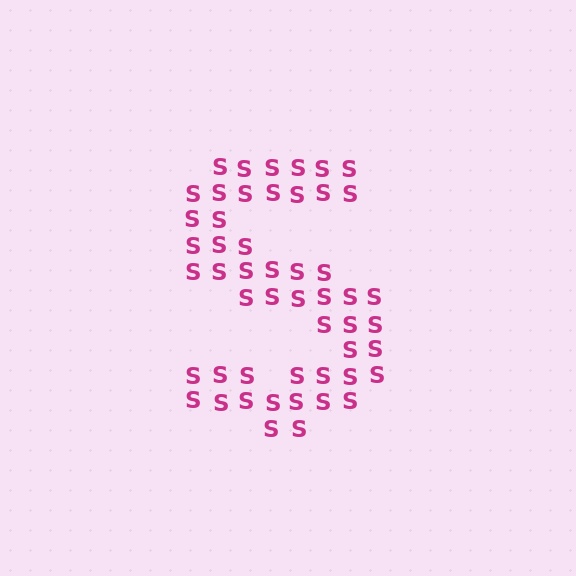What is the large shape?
The large shape is the letter S.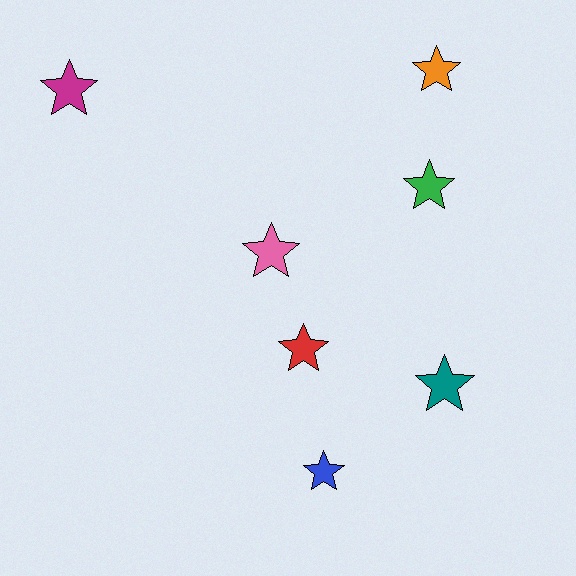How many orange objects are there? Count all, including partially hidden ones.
There is 1 orange object.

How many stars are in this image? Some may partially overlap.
There are 7 stars.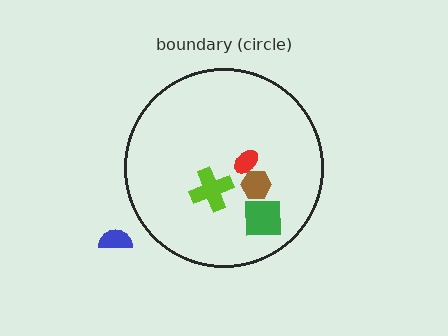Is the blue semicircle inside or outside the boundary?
Outside.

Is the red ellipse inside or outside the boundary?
Inside.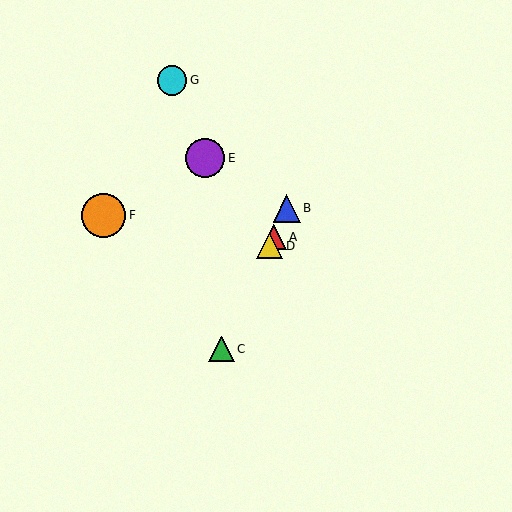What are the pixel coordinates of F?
Object F is at (104, 215).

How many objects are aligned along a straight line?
4 objects (A, B, C, D) are aligned along a straight line.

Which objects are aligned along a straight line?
Objects A, B, C, D are aligned along a straight line.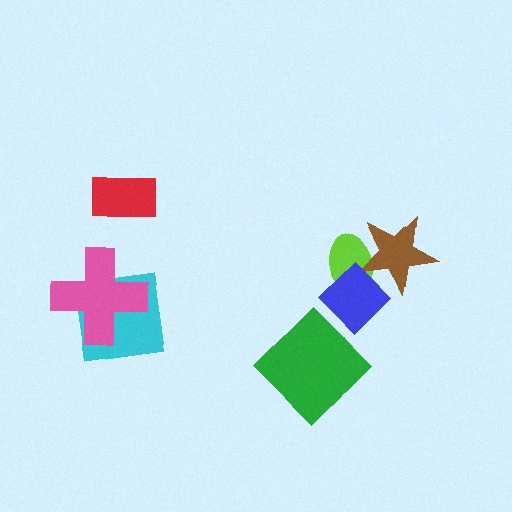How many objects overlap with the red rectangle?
0 objects overlap with the red rectangle.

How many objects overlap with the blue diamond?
2 objects overlap with the blue diamond.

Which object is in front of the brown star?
The blue diamond is in front of the brown star.